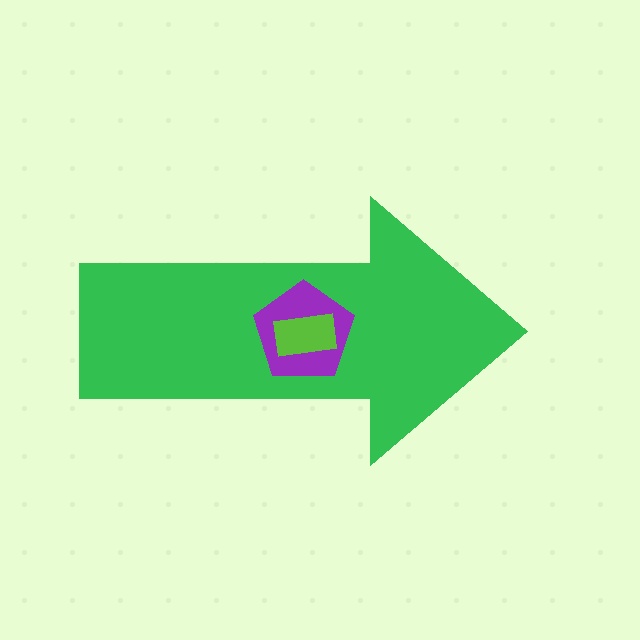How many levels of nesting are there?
3.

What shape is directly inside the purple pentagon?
The lime rectangle.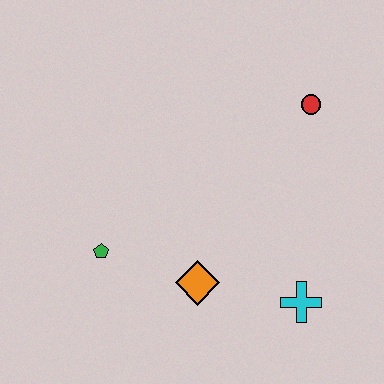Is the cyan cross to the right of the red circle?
No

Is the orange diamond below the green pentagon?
Yes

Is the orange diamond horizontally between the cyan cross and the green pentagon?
Yes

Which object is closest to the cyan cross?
The orange diamond is closest to the cyan cross.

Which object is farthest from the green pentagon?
The red circle is farthest from the green pentagon.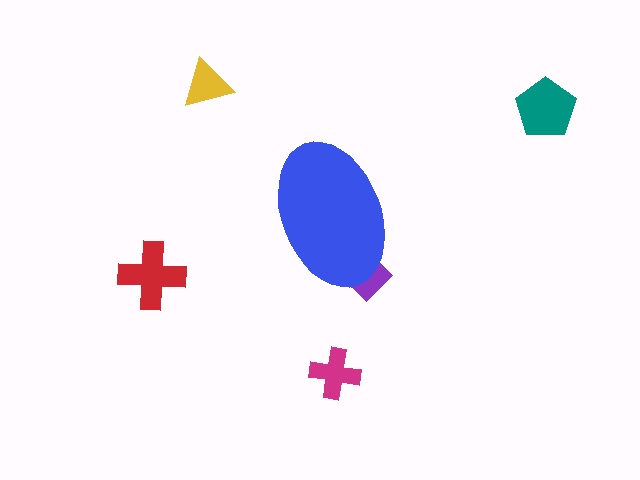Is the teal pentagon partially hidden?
No, the teal pentagon is fully visible.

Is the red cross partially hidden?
No, the red cross is fully visible.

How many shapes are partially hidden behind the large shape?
1 shape is partially hidden.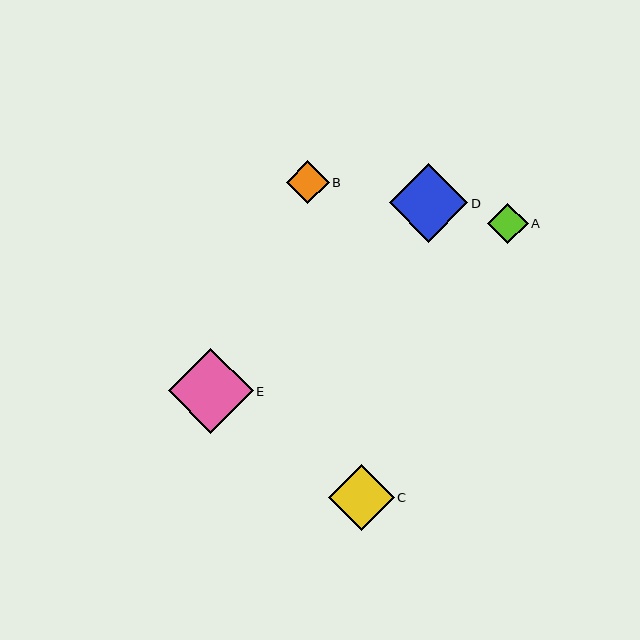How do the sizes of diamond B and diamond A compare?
Diamond B and diamond A are approximately the same size.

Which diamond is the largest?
Diamond E is the largest with a size of approximately 85 pixels.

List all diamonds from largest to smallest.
From largest to smallest: E, D, C, B, A.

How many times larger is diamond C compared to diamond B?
Diamond C is approximately 1.5 times the size of diamond B.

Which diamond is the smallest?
Diamond A is the smallest with a size of approximately 41 pixels.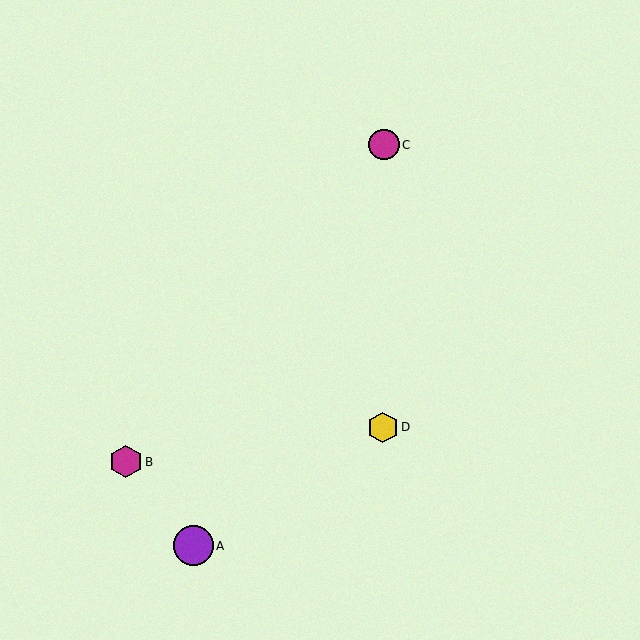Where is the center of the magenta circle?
The center of the magenta circle is at (384, 145).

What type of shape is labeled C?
Shape C is a magenta circle.